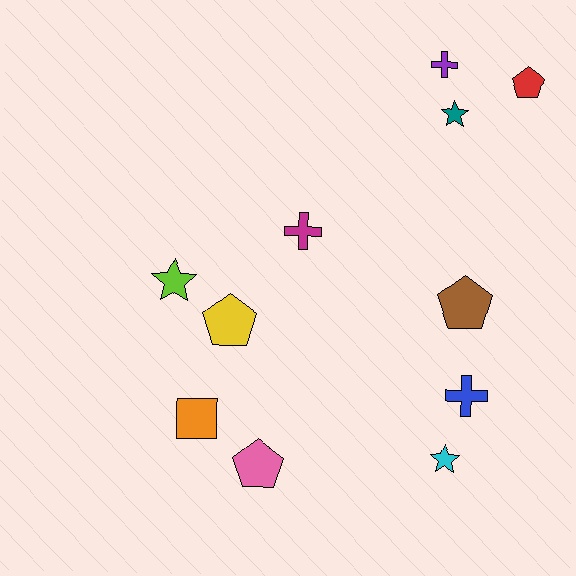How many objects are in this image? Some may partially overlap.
There are 11 objects.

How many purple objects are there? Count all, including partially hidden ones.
There is 1 purple object.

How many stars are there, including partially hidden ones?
There are 3 stars.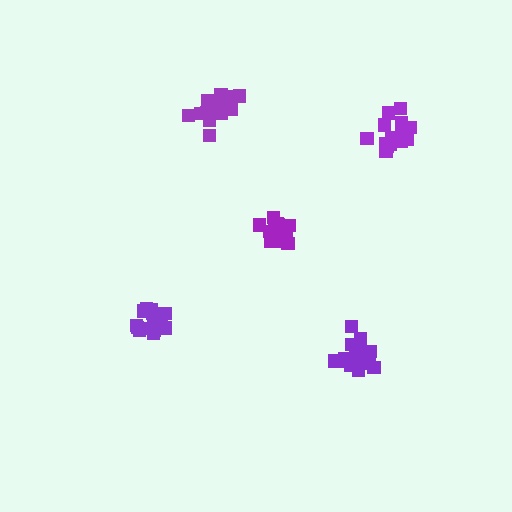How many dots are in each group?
Group 1: 16 dots, Group 2: 15 dots, Group 3: 18 dots, Group 4: 18 dots, Group 5: 17 dots (84 total).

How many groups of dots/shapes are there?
There are 5 groups.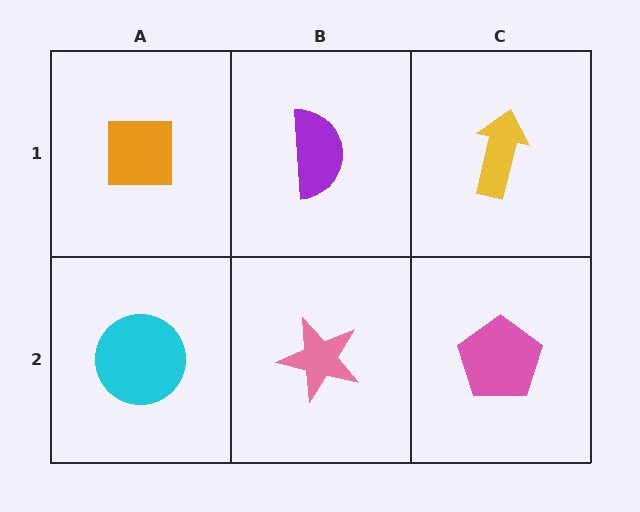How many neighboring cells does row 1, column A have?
2.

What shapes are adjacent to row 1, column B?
A pink star (row 2, column B), an orange square (row 1, column A), a yellow arrow (row 1, column C).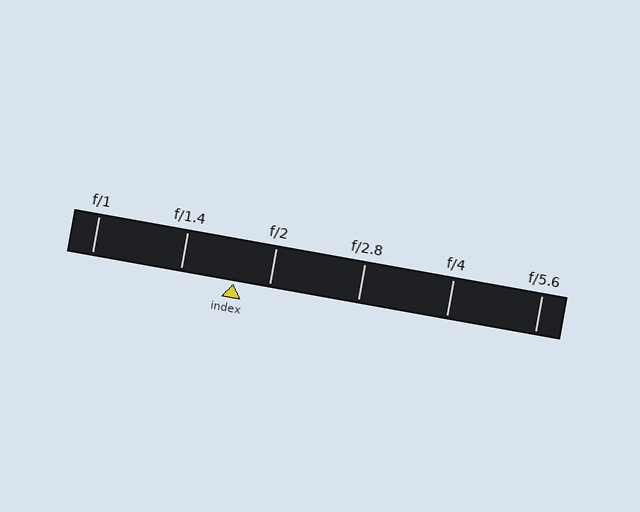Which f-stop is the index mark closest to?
The index mark is closest to f/2.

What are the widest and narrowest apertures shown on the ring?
The widest aperture shown is f/1 and the narrowest is f/5.6.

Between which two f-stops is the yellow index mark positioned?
The index mark is between f/1.4 and f/2.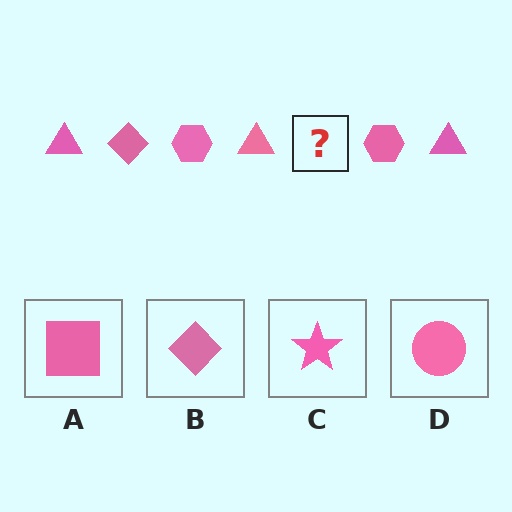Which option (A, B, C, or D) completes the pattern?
B.